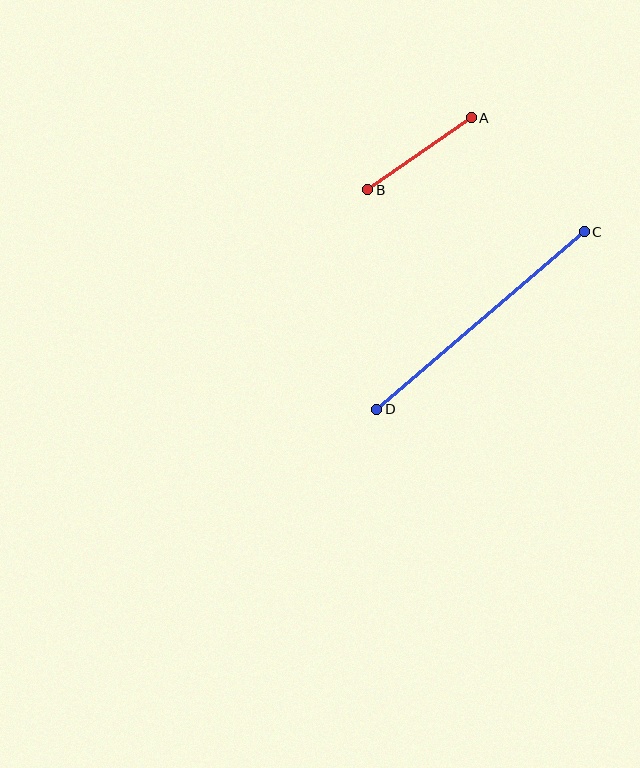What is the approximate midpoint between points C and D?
The midpoint is at approximately (481, 320) pixels.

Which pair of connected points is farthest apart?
Points C and D are farthest apart.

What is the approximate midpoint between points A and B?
The midpoint is at approximately (419, 154) pixels.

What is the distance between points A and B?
The distance is approximately 126 pixels.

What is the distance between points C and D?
The distance is approximately 273 pixels.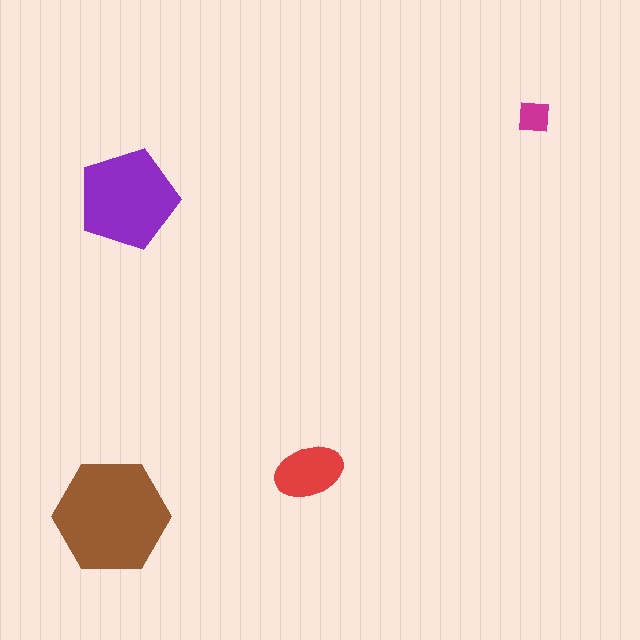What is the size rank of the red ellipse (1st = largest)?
3rd.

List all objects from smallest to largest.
The magenta square, the red ellipse, the purple pentagon, the brown hexagon.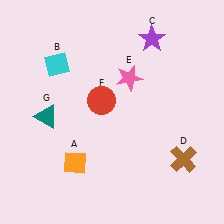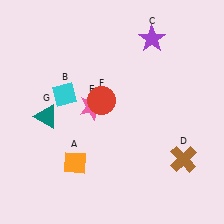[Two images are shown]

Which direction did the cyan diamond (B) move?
The cyan diamond (B) moved down.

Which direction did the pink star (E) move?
The pink star (E) moved left.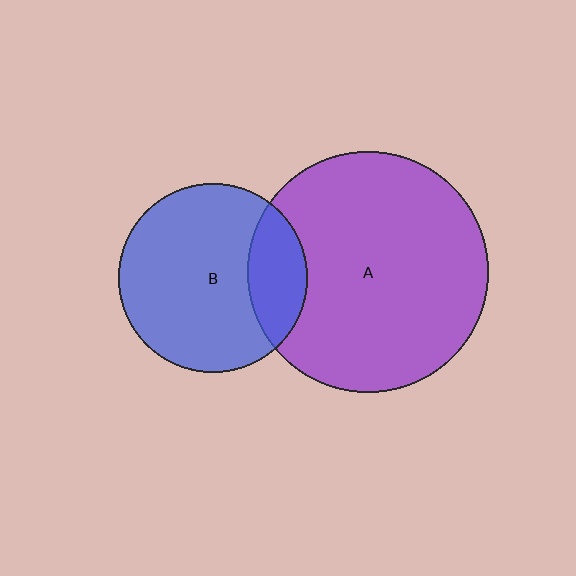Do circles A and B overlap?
Yes.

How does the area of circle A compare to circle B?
Approximately 1.6 times.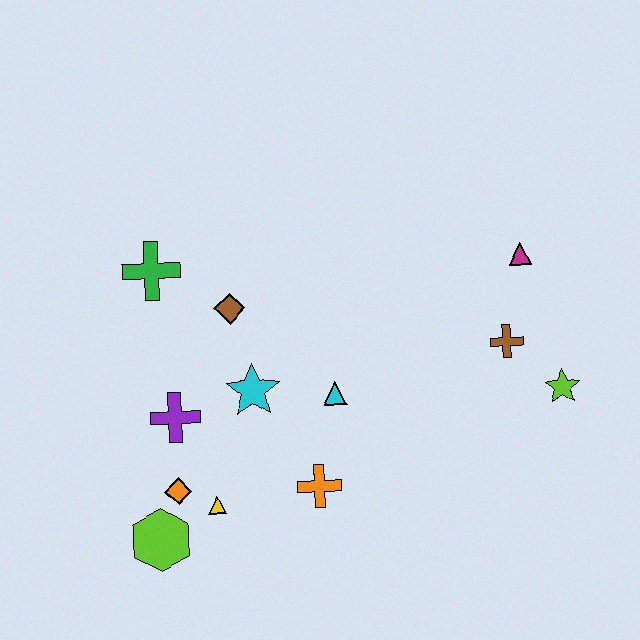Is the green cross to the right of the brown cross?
No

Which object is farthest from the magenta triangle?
The lime hexagon is farthest from the magenta triangle.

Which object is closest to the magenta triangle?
The brown cross is closest to the magenta triangle.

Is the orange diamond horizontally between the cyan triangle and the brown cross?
No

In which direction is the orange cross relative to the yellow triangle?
The orange cross is to the right of the yellow triangle.